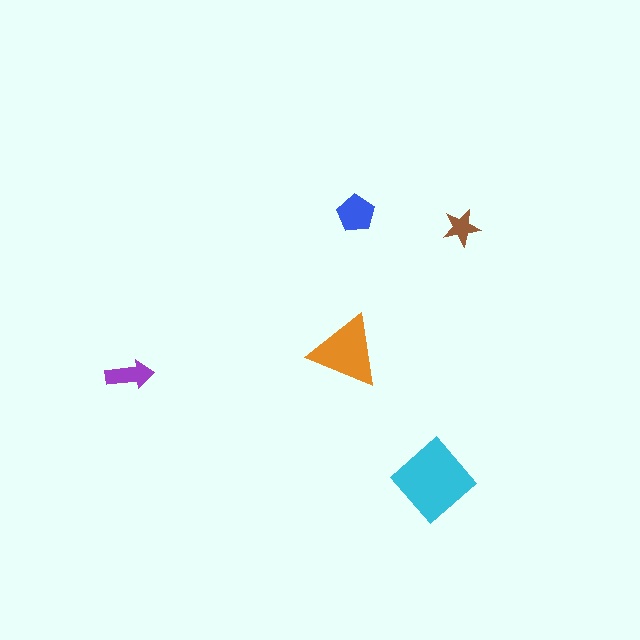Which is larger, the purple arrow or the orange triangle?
The orange triangle.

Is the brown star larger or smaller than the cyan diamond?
Smaller.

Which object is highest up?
The blue pentagon is topmost.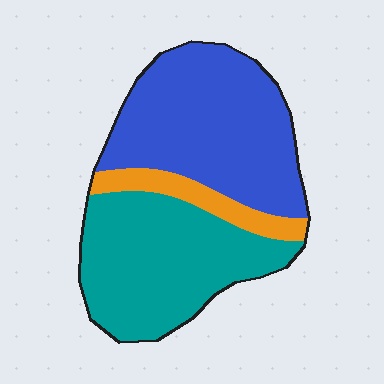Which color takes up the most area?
Blue, at roughly 45%.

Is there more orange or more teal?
Teal.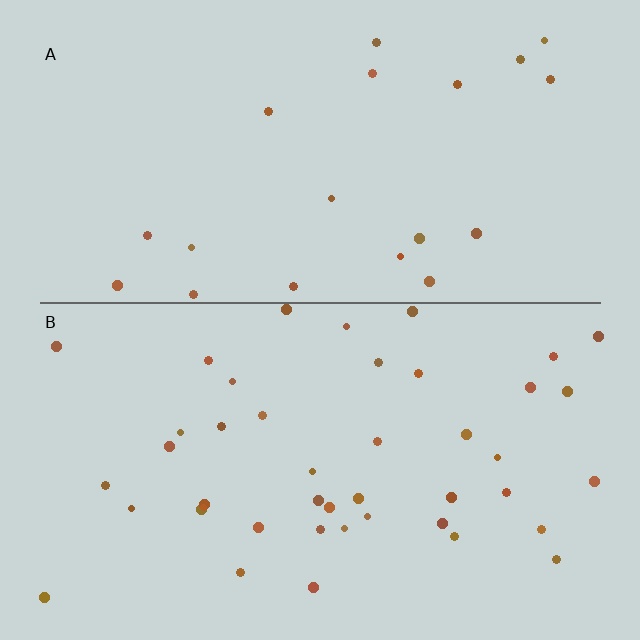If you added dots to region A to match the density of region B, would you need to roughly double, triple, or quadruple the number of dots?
Approximately double.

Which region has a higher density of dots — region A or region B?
B (the bottom).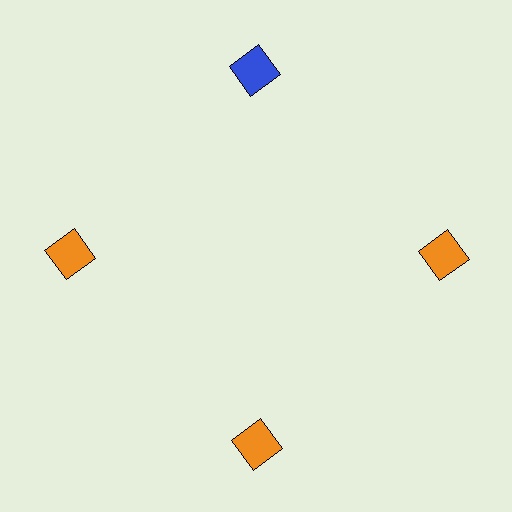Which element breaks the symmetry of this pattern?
The blue square at roughly the 12 o'clock position breaks the symmetry. All other shapes are orange squares.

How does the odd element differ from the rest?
It has a different color: blue instead of orange.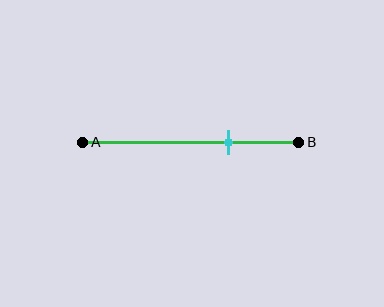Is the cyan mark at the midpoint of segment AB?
No, the mark is at about 70% from A, not at the 50% midpoint.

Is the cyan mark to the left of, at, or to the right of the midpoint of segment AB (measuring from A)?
The cyan mark is to the right of the midpoint of segment AB.